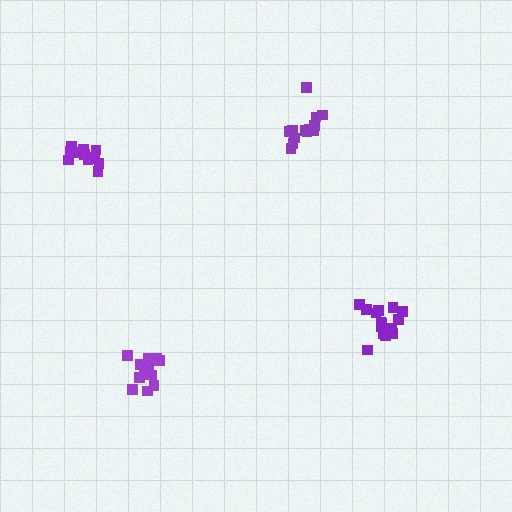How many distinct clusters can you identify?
There are 4 distinct clusters.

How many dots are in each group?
Group 1: 13 dots, Group 2: 13 dots, Group 3: 13 dots, Group 4: 15 dots (54 total).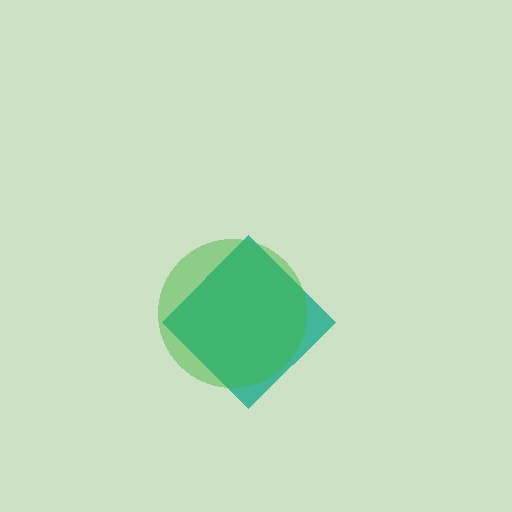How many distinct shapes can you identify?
There are 2 distinct shapes: a teal diamond, a green circle.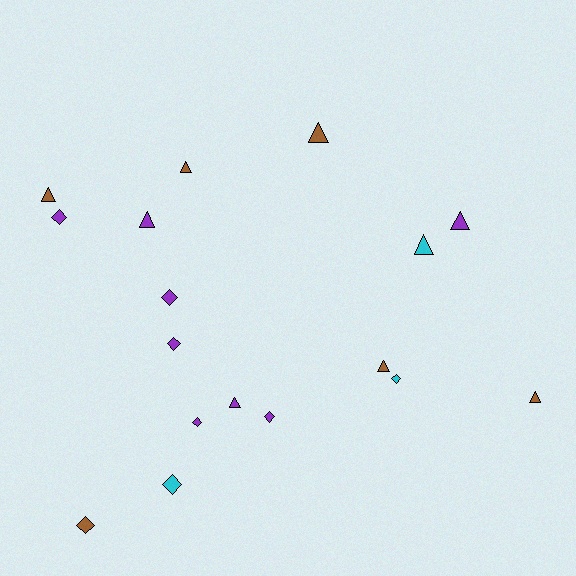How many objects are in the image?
There are 17 objects.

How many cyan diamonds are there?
There are 2 cyan diamonds.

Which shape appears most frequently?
Triangle, with 9 objects.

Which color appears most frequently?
Purple, with 8 objects.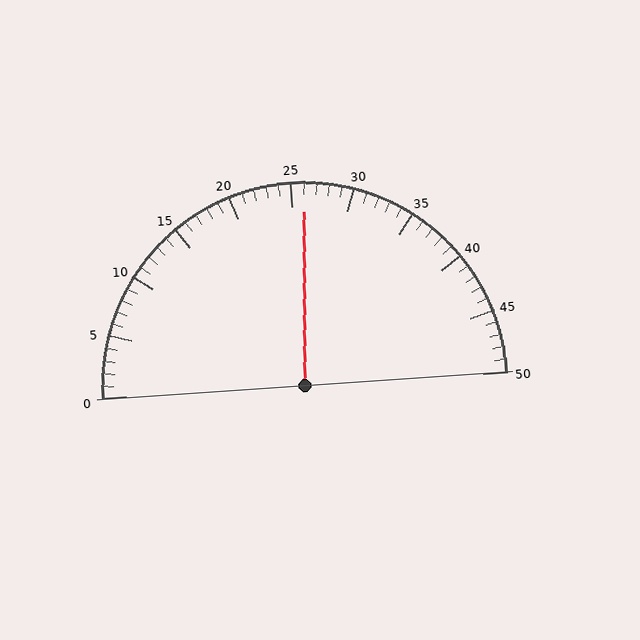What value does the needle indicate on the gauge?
The needle indicates approximately 26.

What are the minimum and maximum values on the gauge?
The gauge ranges from 0 to 50.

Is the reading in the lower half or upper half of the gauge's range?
The reading is in the upper half of the range (0 to 50).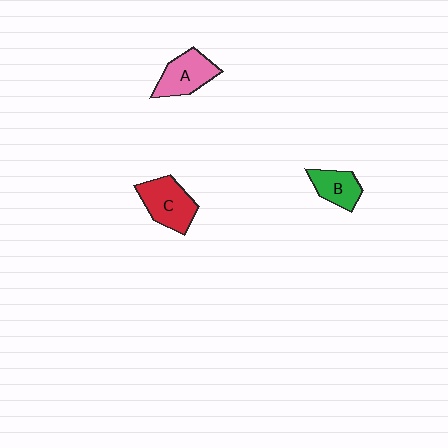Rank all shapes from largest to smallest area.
From largest to smallest: C (red), A (pink), B (green).